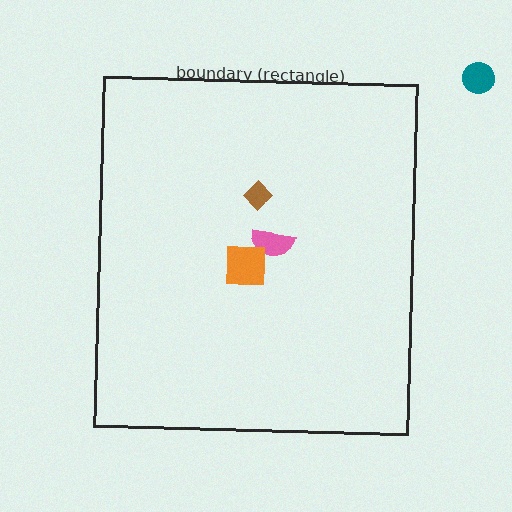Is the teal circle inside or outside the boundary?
Outside.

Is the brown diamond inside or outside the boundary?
Inside.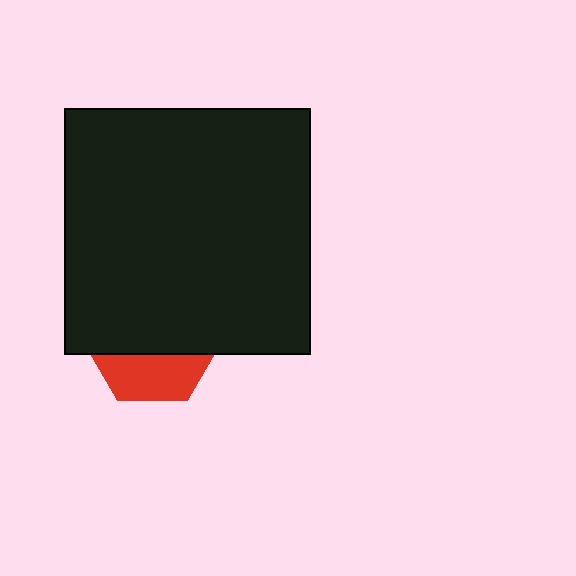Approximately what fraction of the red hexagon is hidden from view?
Roughly 66% of the red hexagon is hidden behind the black square.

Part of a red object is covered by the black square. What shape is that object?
It is a hexagon.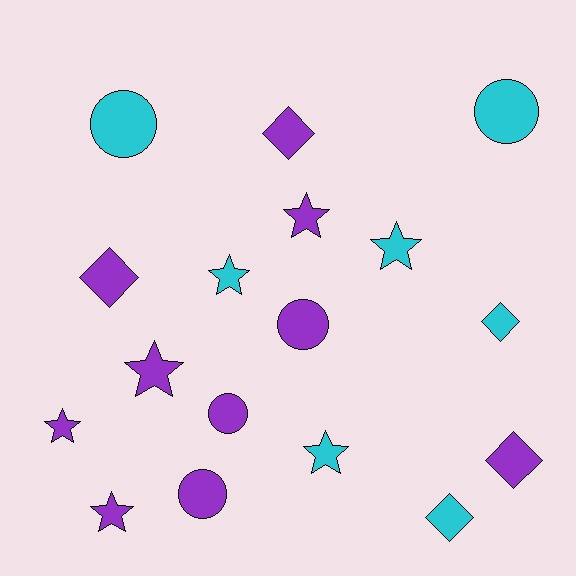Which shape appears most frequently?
Star, with 7 objects.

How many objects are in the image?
There are 17 objects.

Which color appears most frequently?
Purple, with 10 objects.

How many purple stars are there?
There are 4 purple stars.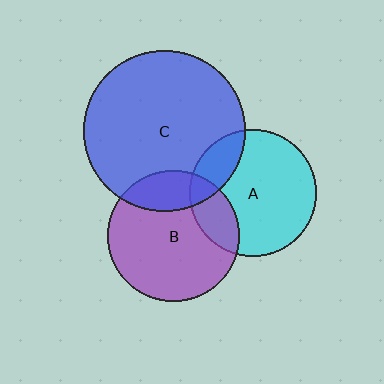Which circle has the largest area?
Circle C (blue).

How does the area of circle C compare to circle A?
Approximately 1.6 times.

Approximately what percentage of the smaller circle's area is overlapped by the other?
Approximately 20%.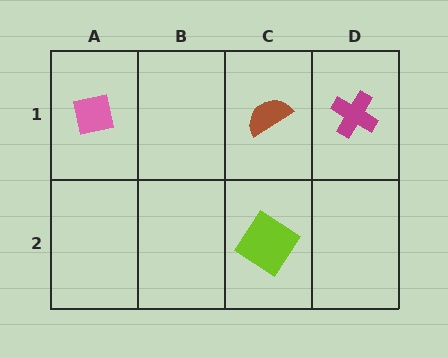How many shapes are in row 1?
3 shapes.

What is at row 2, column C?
A lime diamond.